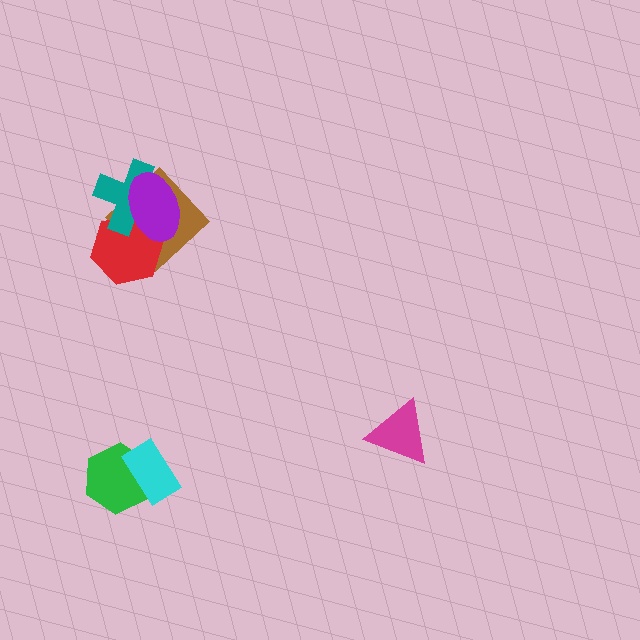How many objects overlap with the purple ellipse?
3 objects overlap with the purple ellipse.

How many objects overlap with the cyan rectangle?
1 object overlaps with the cyan rectangle.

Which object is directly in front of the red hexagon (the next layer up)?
The teal cross is directly in front of the red hexagon.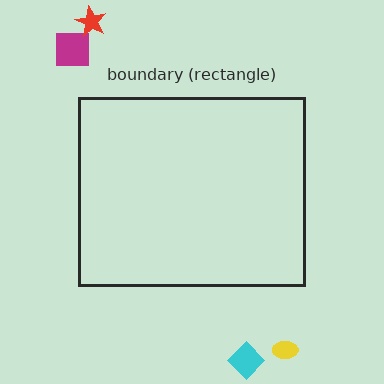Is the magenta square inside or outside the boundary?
Outside.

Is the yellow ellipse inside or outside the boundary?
Outside.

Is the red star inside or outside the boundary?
Outside.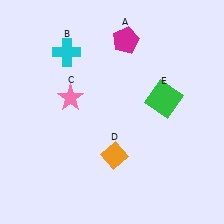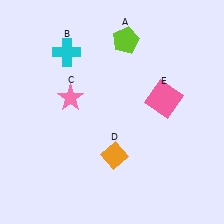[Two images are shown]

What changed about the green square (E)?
In Image 1, E is green. In Image 2, it changed to pink.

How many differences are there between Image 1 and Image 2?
There are 2 differences between the two images.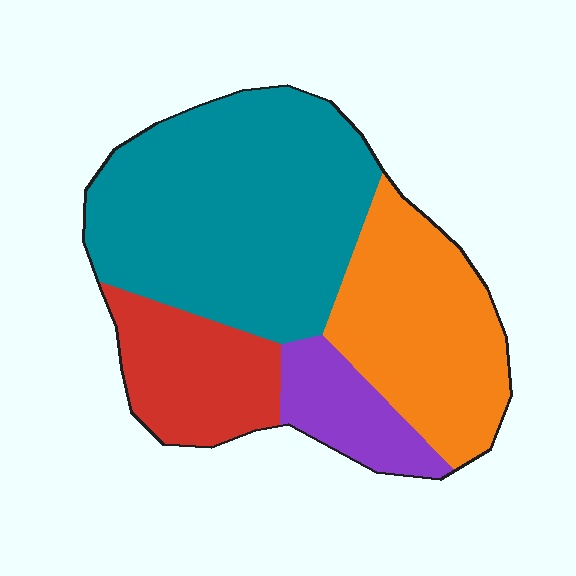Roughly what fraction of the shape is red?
Red takes up about one sixth (1/6) of the shape.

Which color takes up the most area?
Teal, at roughly 45%.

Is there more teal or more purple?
Teal.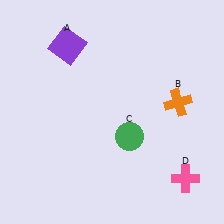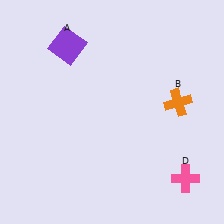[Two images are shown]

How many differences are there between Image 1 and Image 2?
There is 1 difference between the two images.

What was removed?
The green circle (C) was removed in Image 2.